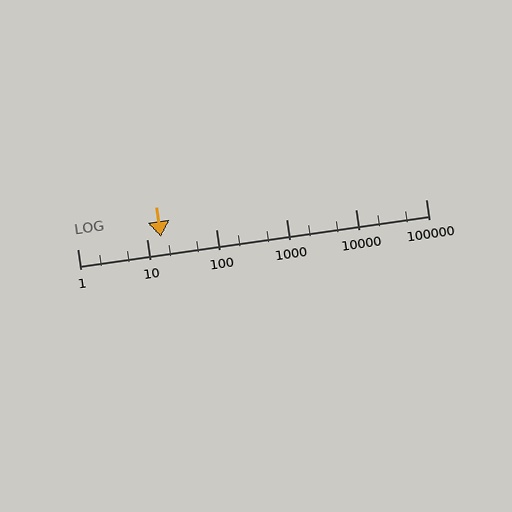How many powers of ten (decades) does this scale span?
The scale spans 5 decades, from 1 to 100000.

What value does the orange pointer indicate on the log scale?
The pointer indicates approximately 16.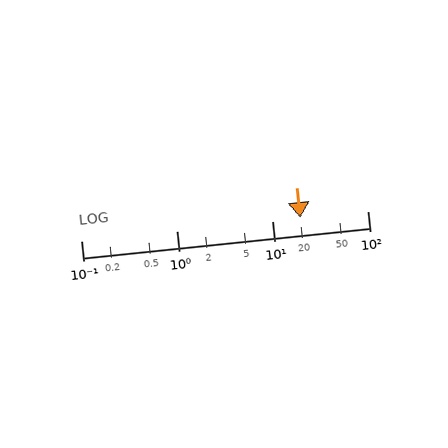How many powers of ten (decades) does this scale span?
The scale spans 3 decades, from 0.1 to 100.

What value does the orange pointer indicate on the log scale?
The pointer indicates approximately 20.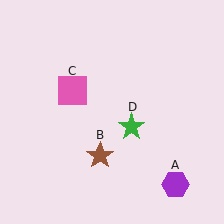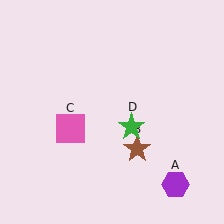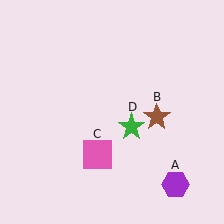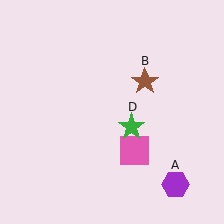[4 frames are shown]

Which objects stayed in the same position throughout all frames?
Purple hexagon (object A) and green star (object D) remained stationary.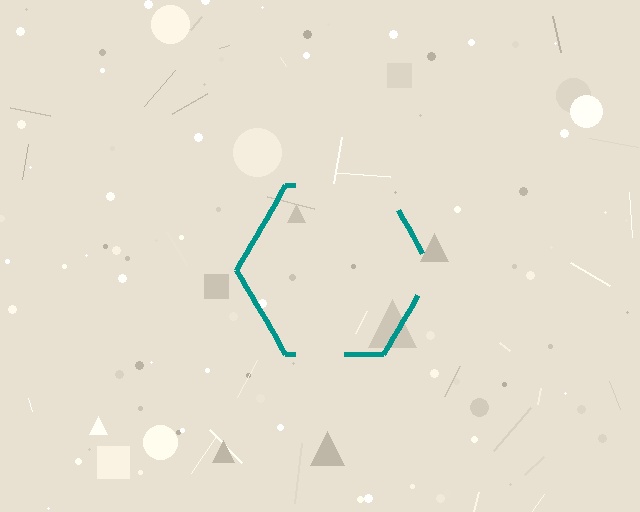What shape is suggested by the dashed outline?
The dashed outline suggests a hexagon.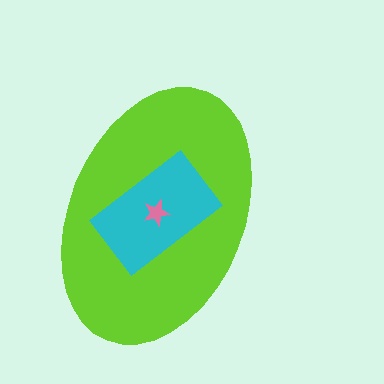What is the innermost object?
The pink star.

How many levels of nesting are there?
3.